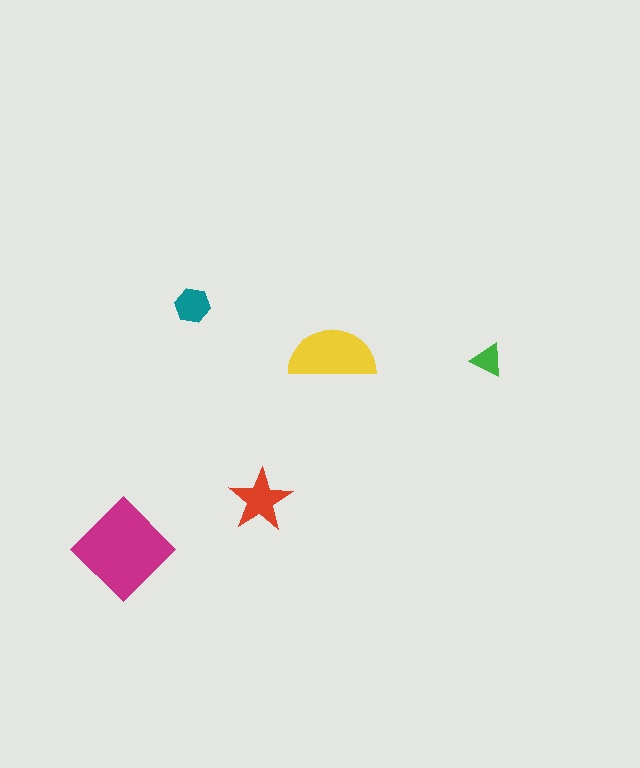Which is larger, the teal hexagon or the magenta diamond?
The magenta diamond.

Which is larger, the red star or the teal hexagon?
The red star.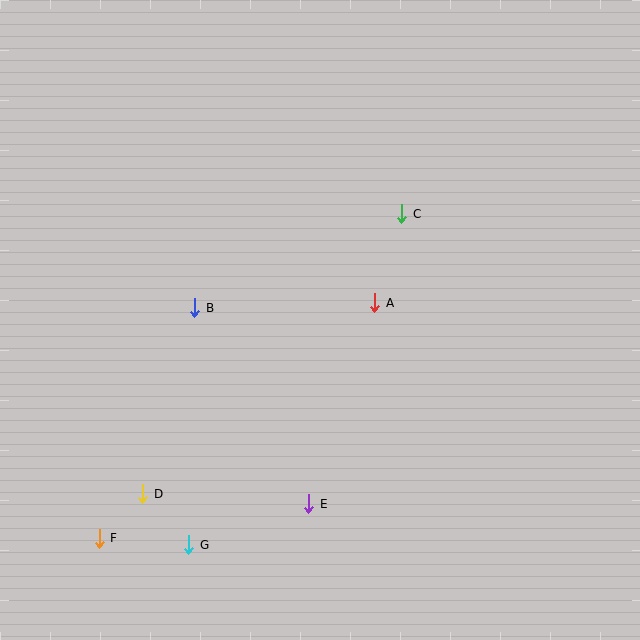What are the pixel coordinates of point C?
Point C is at (402, 214).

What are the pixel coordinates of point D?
Point D is at (143, 494).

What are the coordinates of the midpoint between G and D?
The midpoint between G and D is at (166, 519).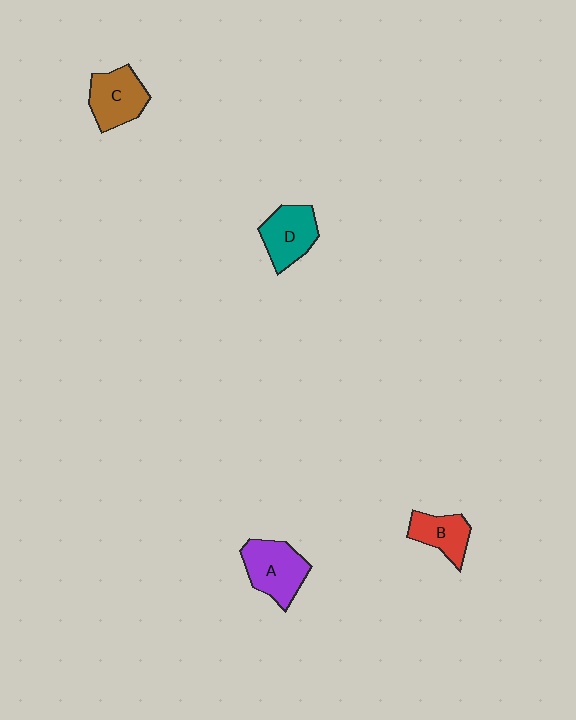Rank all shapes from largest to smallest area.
From largest to smallest: A (purple), C (brown), D (teal), B (red).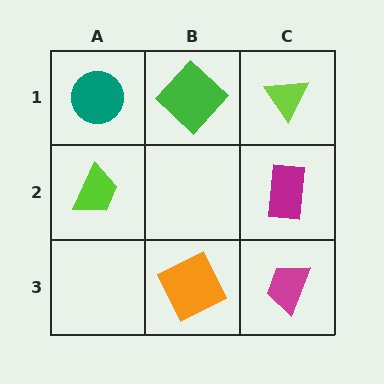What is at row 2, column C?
A magenta rectangle.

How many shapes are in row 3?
2 shapes.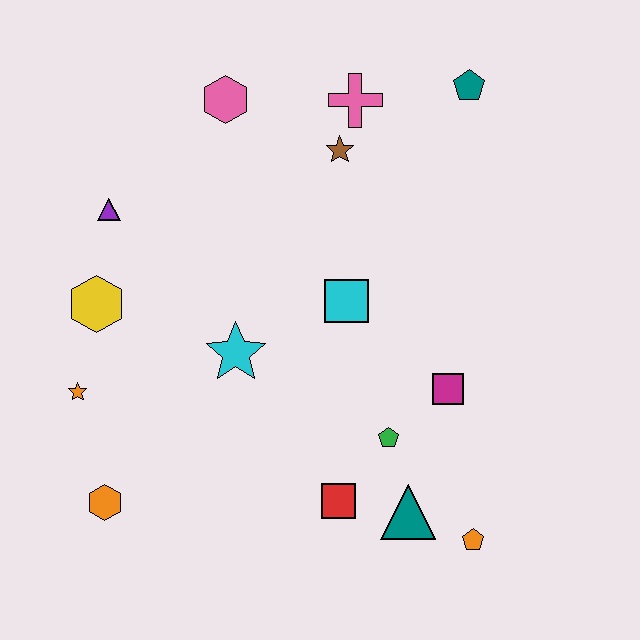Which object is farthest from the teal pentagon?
The orange hexagon is farthest from the teal pentagon.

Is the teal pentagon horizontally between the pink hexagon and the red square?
No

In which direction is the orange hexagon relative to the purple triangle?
The orange hexagon is below the purple triangle.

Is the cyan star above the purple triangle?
No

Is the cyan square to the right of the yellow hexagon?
Yes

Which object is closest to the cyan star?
The cyan square is closest to the cyan star.